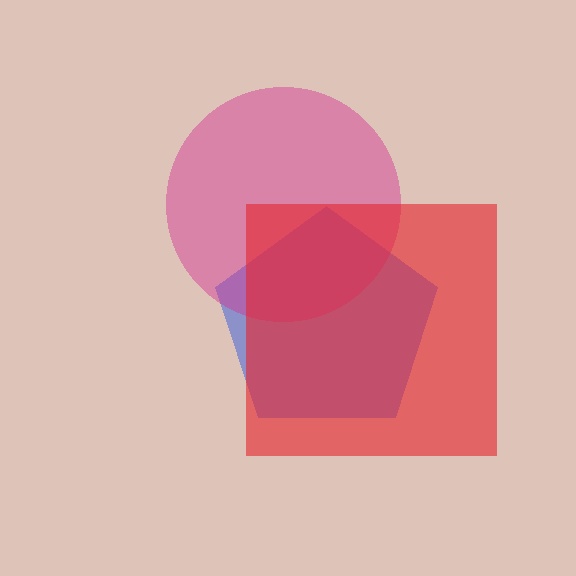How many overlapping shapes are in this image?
There are 3 overlapping shapes in the image.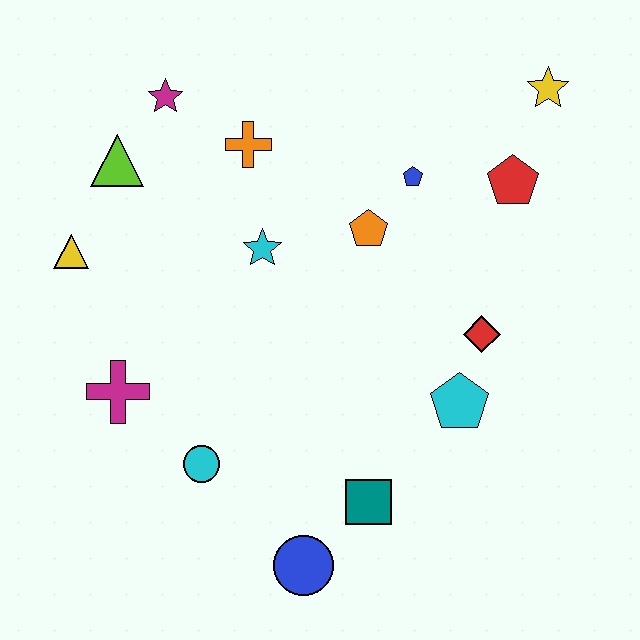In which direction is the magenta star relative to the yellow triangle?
The magenta star is above the yellow triangle.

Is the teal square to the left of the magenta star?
No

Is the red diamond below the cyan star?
Yes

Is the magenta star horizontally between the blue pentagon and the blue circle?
No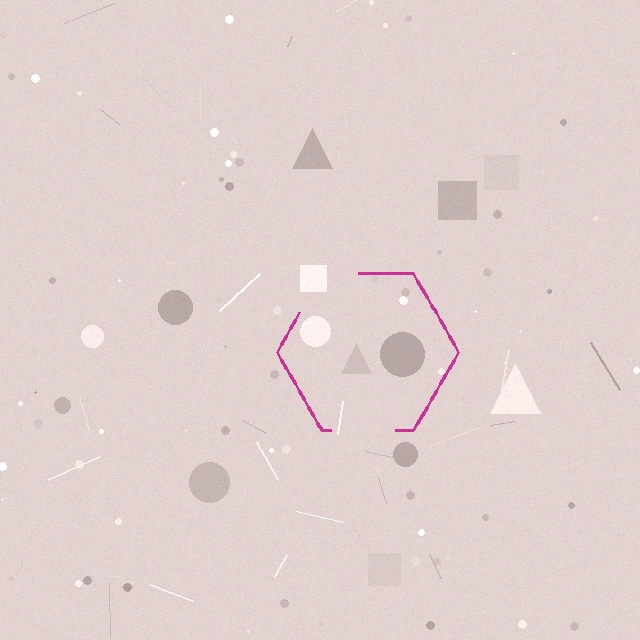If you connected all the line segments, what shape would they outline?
They would outline a hexagon.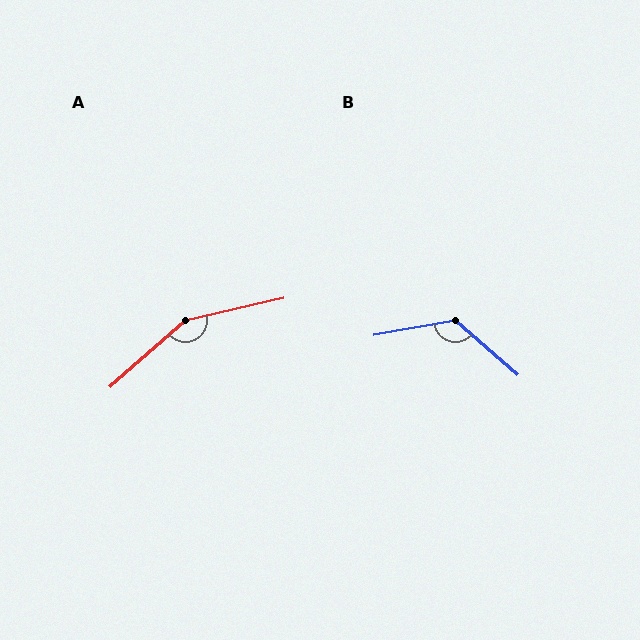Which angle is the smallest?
B, at approximately 128 degrees.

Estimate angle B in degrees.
Approximately 128 degrees.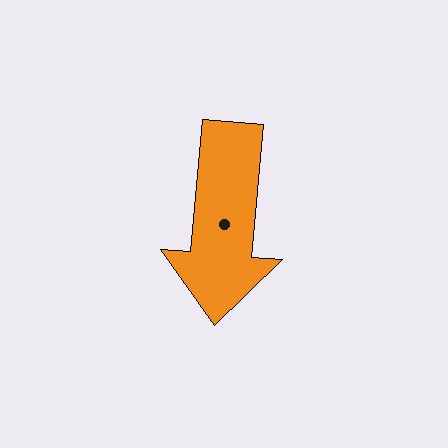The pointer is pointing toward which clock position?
Roughly 6 o'clock.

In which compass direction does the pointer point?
South.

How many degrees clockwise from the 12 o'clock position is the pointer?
Approximately 185 degrees.